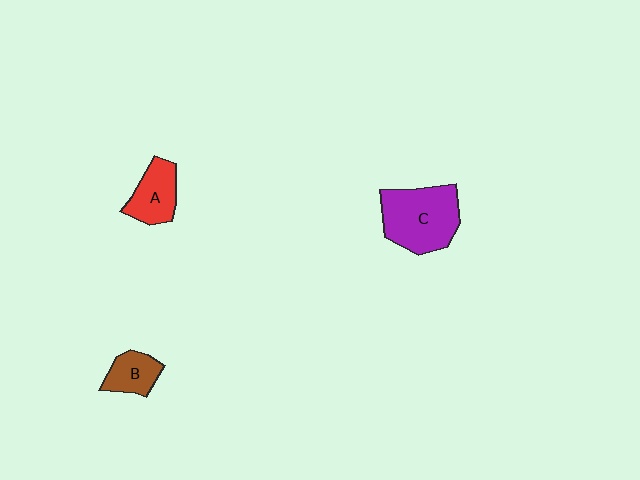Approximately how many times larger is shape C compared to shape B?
Approximately 2.3 times.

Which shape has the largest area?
Shape C (purple).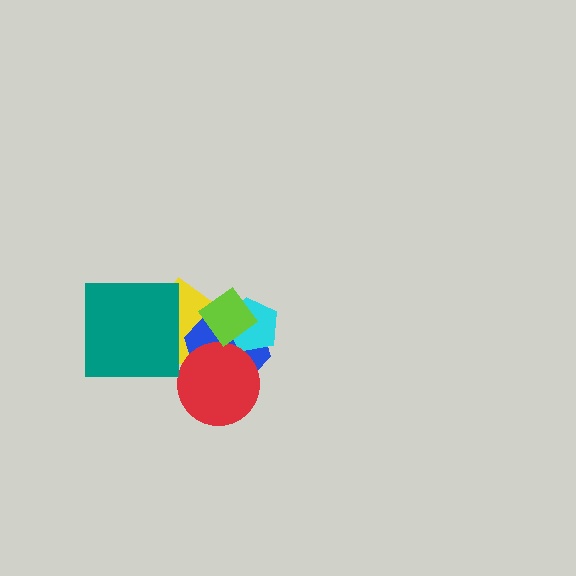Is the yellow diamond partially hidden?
Yes, it is partially covered by another shape.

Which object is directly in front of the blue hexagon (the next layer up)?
The cyan pentagon is directly in front of the blue hexagon.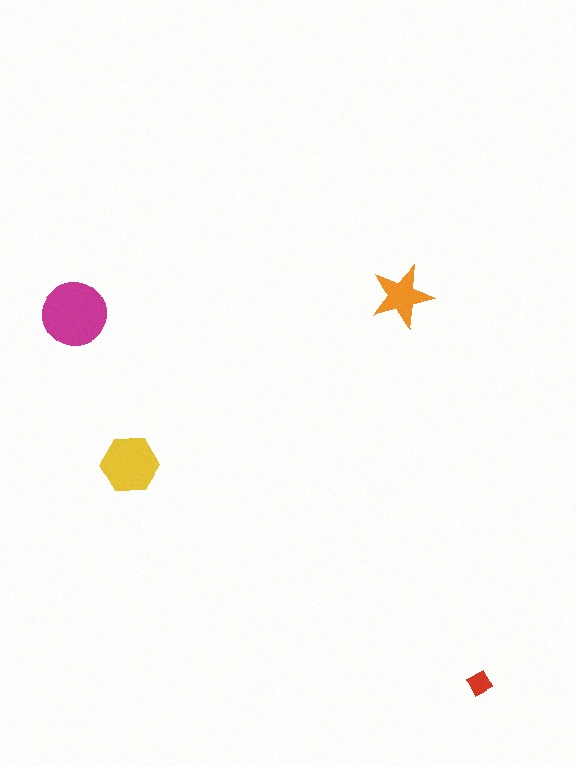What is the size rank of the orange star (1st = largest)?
3rd.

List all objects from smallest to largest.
The red diamond, the orange star, the yellow hexagon, the magenta circle.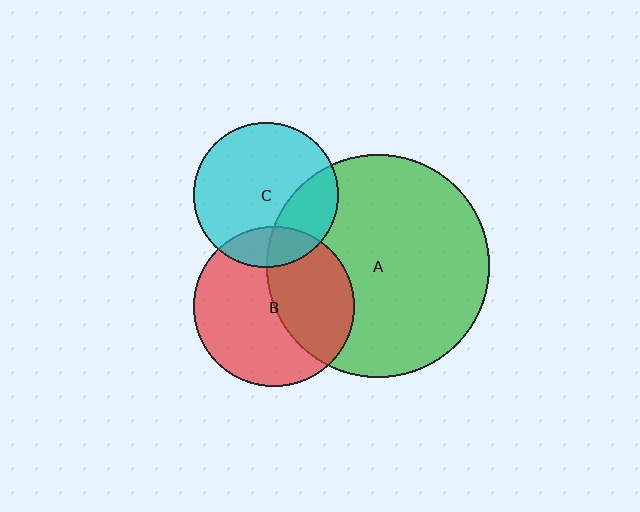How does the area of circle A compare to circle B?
Approximately 1.9 times.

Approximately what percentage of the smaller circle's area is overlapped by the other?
Approximately 25%.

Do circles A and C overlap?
Yes.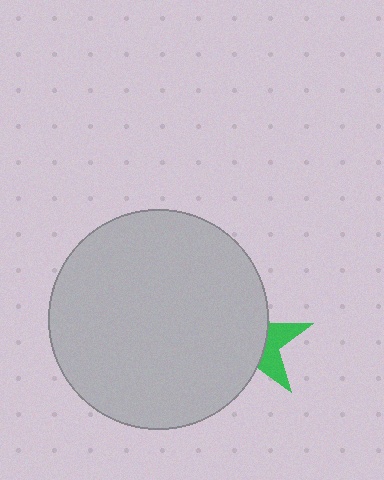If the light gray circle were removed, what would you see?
You would see the complete green star.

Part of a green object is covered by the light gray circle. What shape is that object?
It is a star.